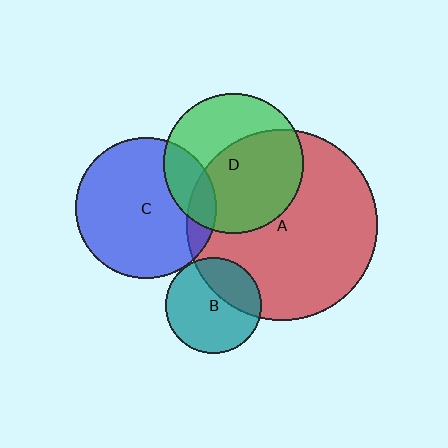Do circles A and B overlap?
Yes.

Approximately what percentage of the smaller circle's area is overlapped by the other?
Approximately 35%.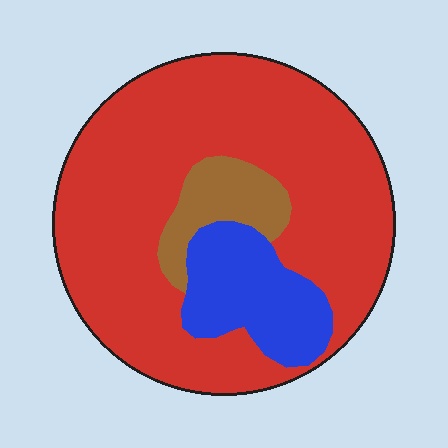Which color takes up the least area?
Brown, at roughly 10%.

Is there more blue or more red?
Red.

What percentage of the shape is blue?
Blue covers around 15% of the shape.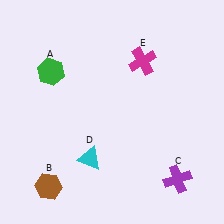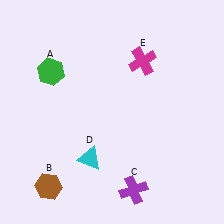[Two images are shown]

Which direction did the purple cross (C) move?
The purple cross (C) moved left.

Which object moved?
The purple cross (C) moved left.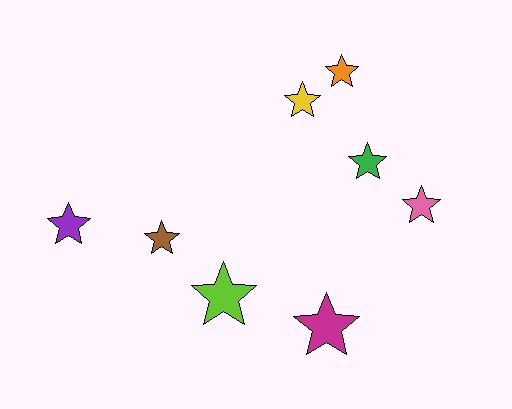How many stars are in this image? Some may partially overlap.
There are 8 stars.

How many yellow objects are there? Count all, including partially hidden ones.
There is 1 yellow object.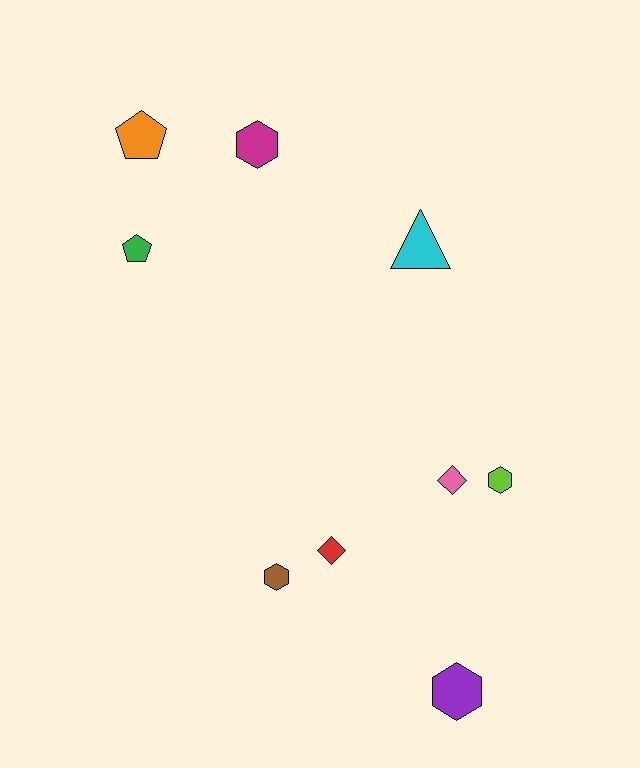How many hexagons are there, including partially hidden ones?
There are 4 hexagons.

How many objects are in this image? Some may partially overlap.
There are 9 objects.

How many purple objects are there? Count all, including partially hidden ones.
There is 1 purple object.